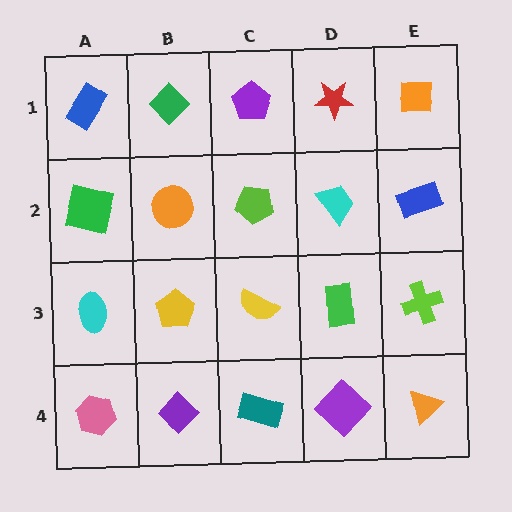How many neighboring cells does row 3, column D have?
4.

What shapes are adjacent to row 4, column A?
A cyan ellipse (row 3, column A), a purple diamond (row 4, column B).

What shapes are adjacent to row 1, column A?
A green square (row 2, column A), a green diamond (row 1, column B).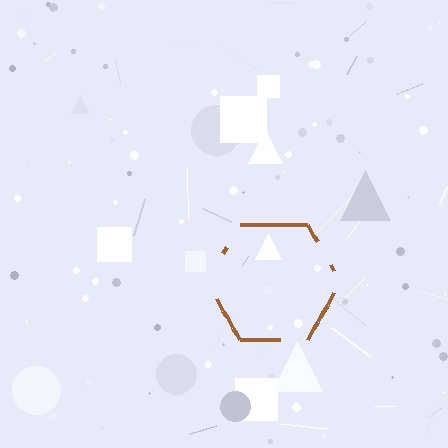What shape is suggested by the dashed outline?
The dashed outline suggests a hexagon.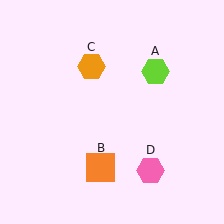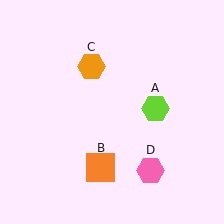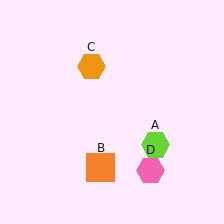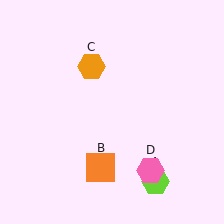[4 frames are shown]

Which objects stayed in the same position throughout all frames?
Orange square (object B) and orange hexagon (object C) and pink hexagon (object D) remained stationary.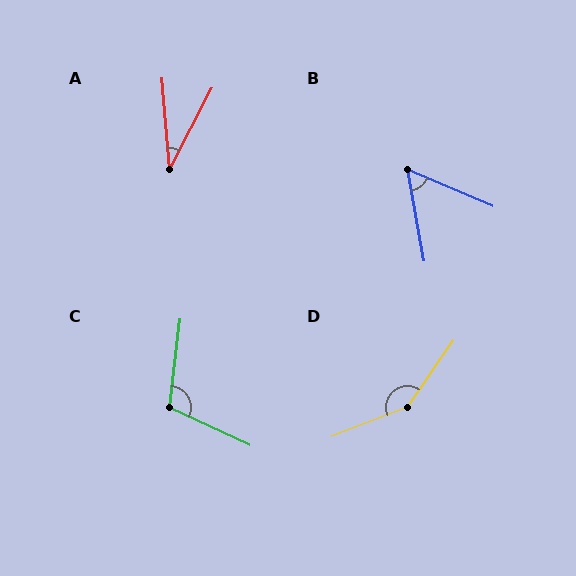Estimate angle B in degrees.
Approximately 57 degrees.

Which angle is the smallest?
A, at approximately 32 degrees.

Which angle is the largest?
D, at approximately 146 degrees.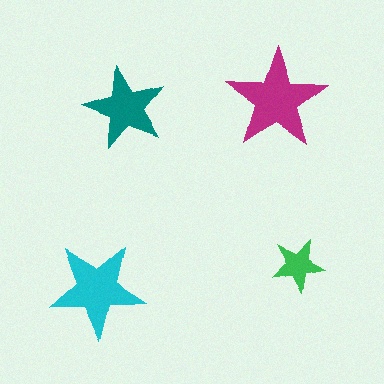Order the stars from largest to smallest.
the magenta one, the cyan one, the teal one, the green one.